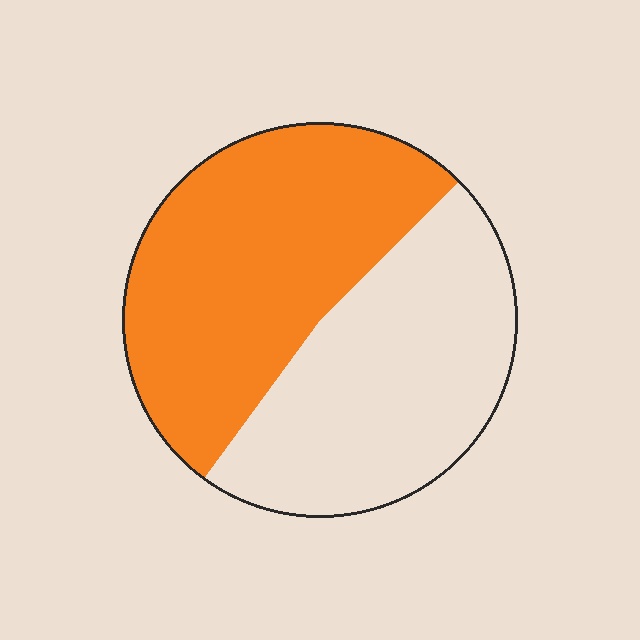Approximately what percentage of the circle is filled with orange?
Approximately 55%.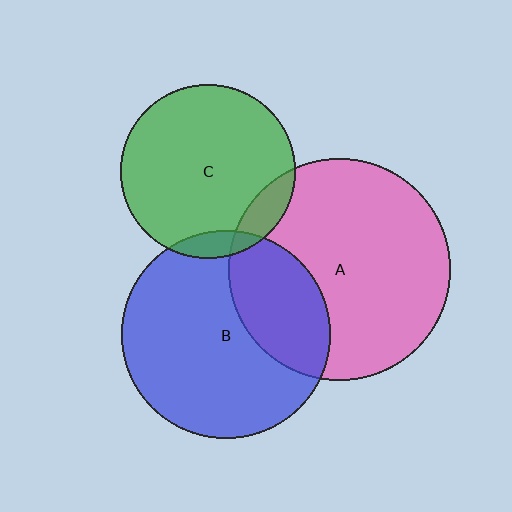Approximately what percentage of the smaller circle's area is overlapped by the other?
Approximately 10%.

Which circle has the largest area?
Circle A (pink).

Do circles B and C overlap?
Yes.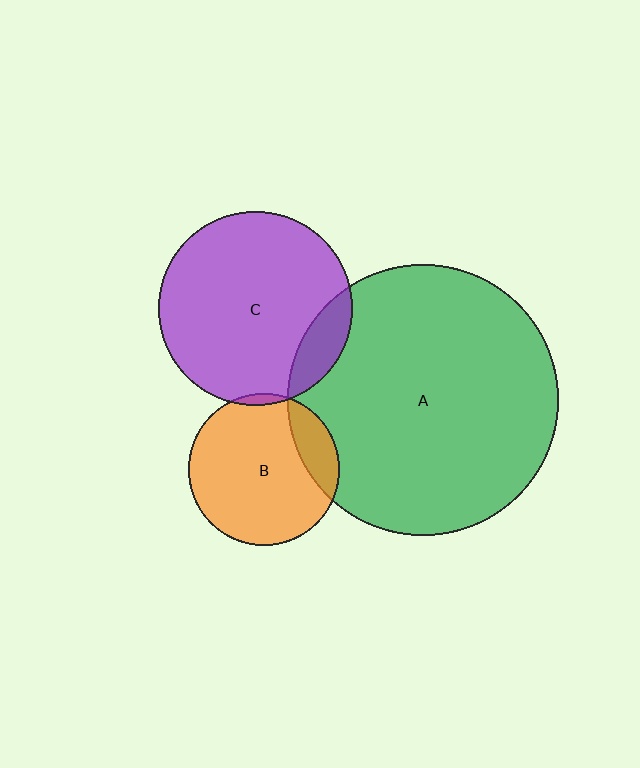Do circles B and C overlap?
Yes.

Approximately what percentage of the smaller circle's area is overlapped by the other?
Approximately 5%.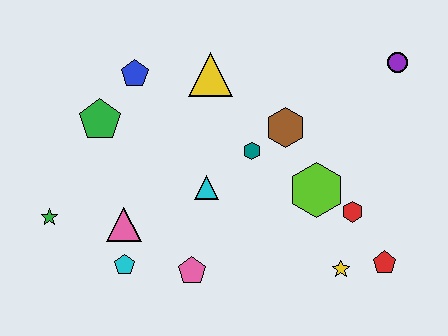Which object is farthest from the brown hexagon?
The green star is farthest from the brown hexagon.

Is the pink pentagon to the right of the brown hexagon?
No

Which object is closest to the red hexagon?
The lime hexagon is closest to the red hexagon.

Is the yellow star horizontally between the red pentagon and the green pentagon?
Yes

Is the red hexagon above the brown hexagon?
No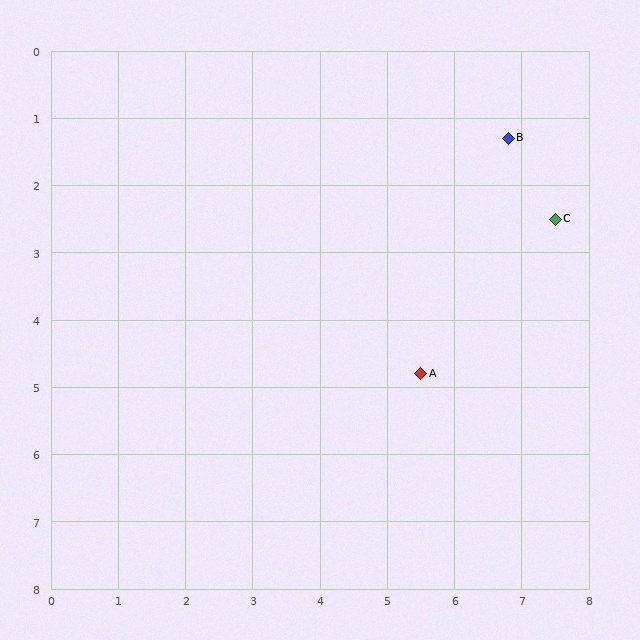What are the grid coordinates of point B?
Point B is at approximately (6.8, 1.3).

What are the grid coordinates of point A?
Point A is at approximately (5.5, 4.8).